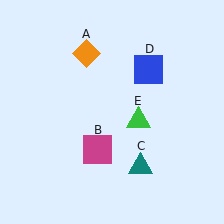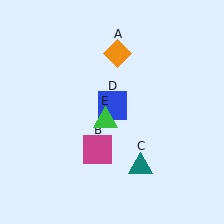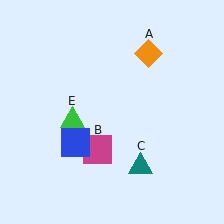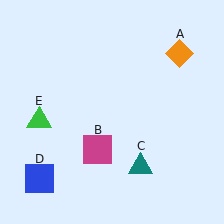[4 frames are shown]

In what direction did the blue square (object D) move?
The blue square (object D) moved down and to the left.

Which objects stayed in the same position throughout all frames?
Magenta square (object B) and teal triangle (object C) remained stationary.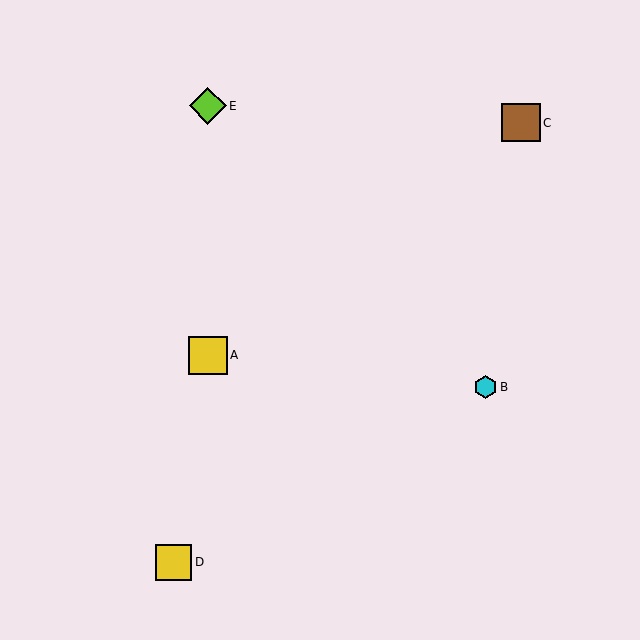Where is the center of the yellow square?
The center of the yellow square is at (173, 562).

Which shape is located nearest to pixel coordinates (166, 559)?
The yellow square (labeled D) at (173, 562) is nearest to that location.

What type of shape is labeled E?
Shape E is a lime diamond.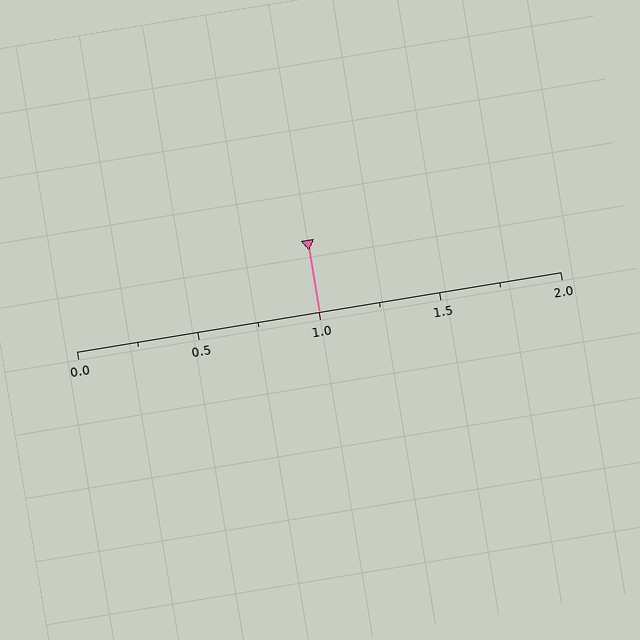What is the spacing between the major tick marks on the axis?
The major ticks are spaced 0.5 apart.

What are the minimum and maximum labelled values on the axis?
The axis runs from 0.0 to 2.0.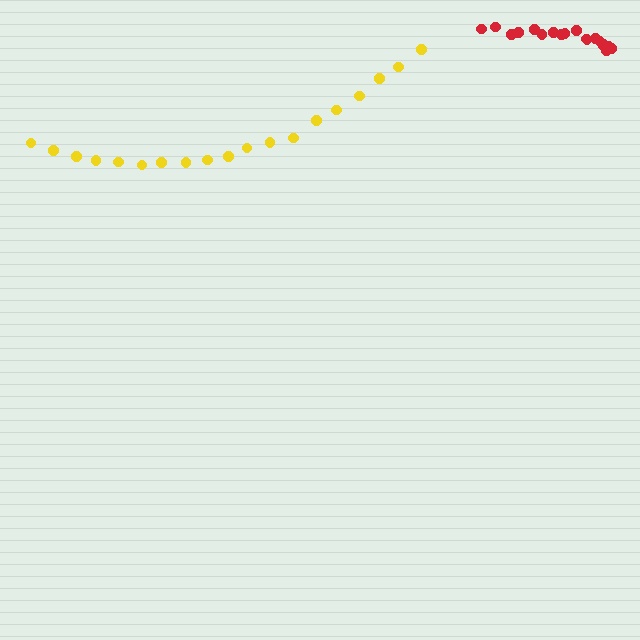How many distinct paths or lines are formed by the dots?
There are 2 distinct paths.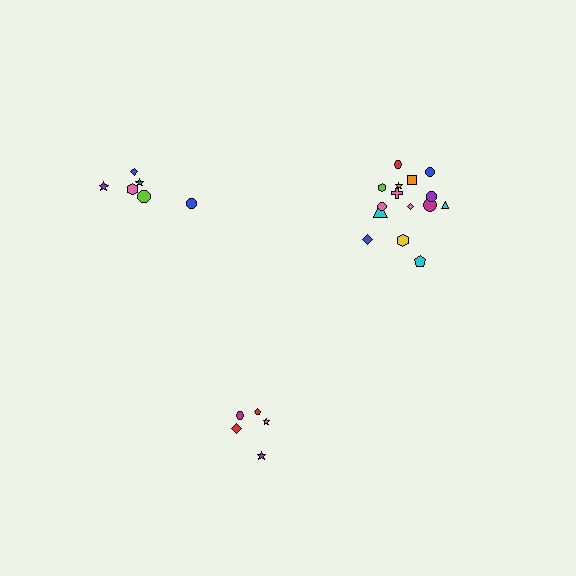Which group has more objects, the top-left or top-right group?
The top-right group.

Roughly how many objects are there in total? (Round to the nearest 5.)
Roughly 25 objects in total.